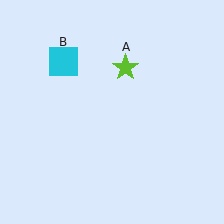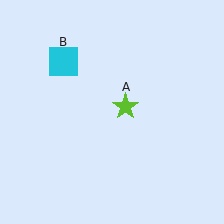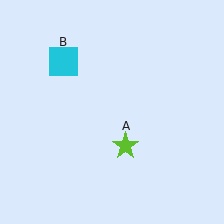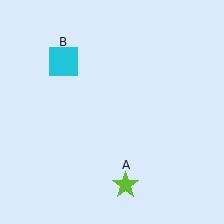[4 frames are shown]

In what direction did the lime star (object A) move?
The lime star (object A) moved down.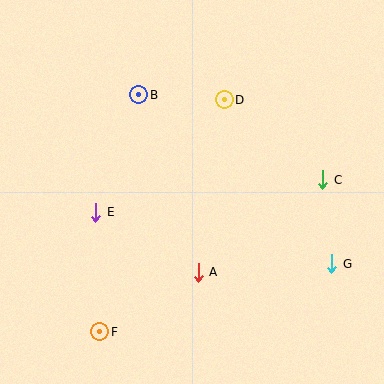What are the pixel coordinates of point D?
Point D is at (224, 100).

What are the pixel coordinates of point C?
Point C is at (323, 180).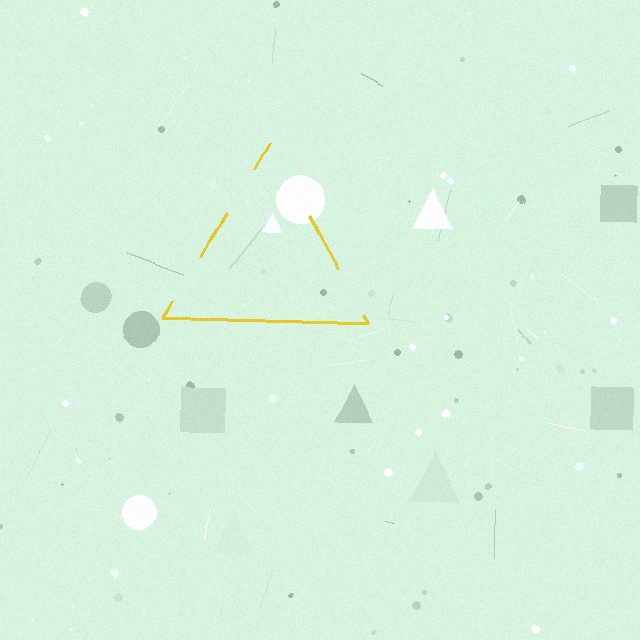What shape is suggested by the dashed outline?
The dashed outline suggests a triangle.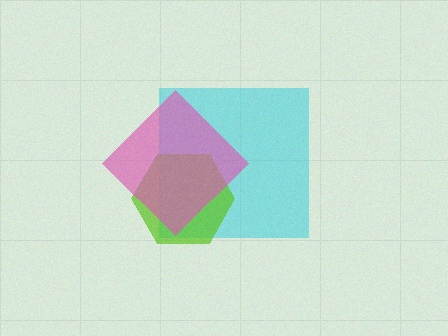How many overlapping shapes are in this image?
There are 3 overlapping shapes in the image.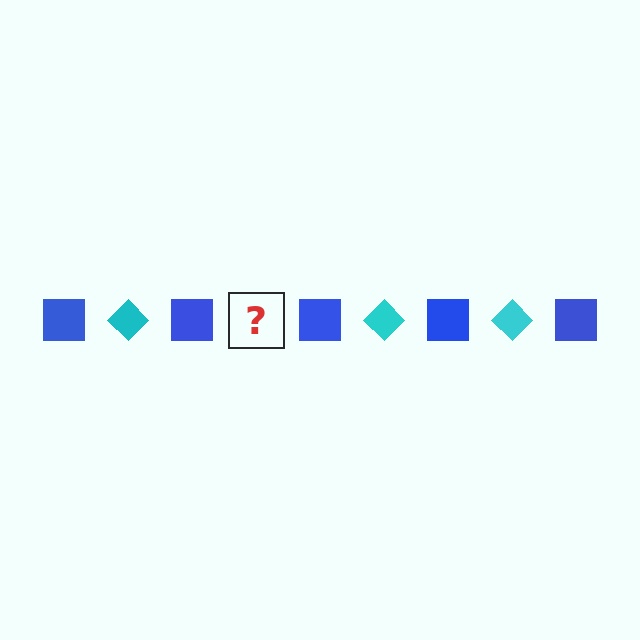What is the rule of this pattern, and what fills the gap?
The rule is that the pattern alternates between blue square and cyan diamond. The gap should be filled with a cyan diamond.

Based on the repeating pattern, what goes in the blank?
The blank should be a cyan diamond.